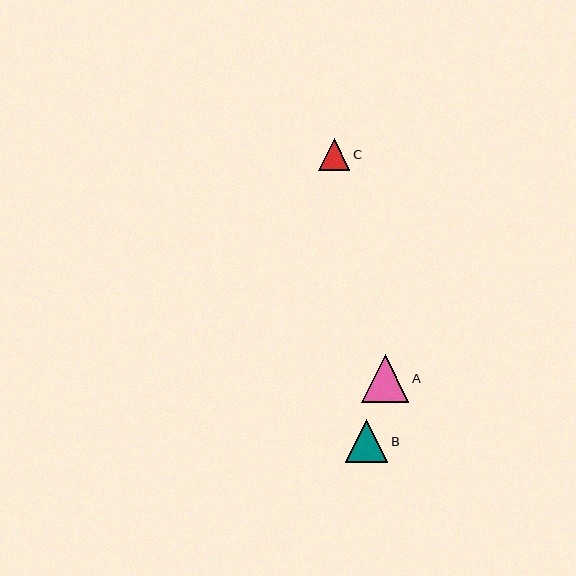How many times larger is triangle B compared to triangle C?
Triangle B is approximately 1.4 times the size of triangle C.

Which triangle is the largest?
Triangle A is the largest with a size of approximately 48 pixels.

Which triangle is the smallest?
Triangle C is the smallest with a size of approximately 31 pixels.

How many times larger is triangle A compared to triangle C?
Triangle A is approximately 1.5 times the size of triangle C.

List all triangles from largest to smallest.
From largest to smallest: A, B, C.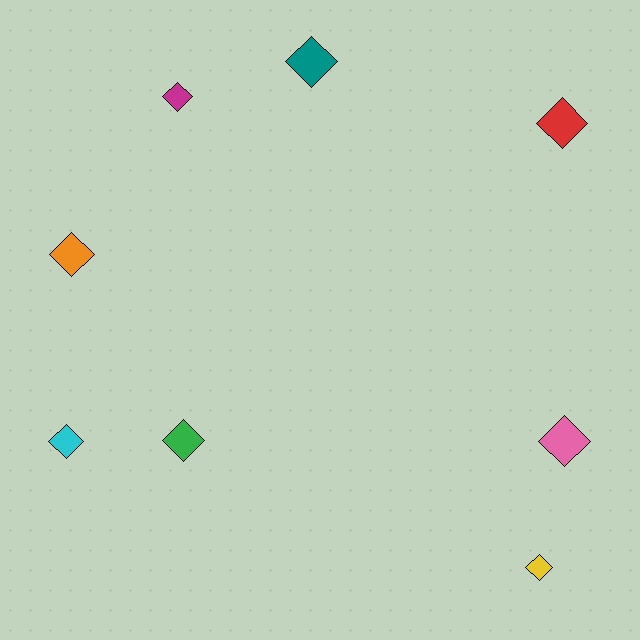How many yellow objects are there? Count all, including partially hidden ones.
There is 1 yellow object.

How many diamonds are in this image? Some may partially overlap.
There are 8 diamonds.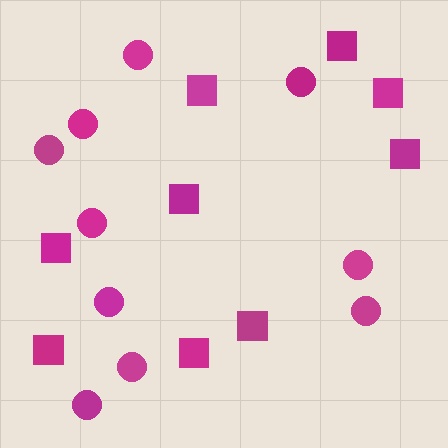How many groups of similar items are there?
There are 2 groups: one group of squares (9) and one group of circles (10).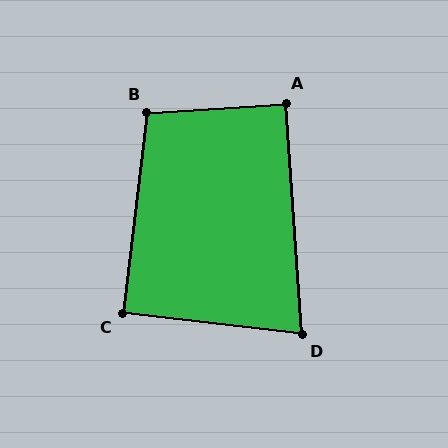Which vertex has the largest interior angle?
B, at approximately 101 degrees.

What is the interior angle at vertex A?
Approximately 90 degrees (approximately right).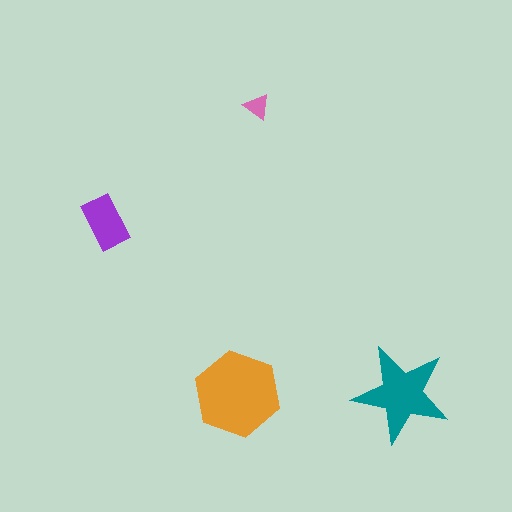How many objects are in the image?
There are 4 objects in the image.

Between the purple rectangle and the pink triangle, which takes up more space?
The purple rectangle.